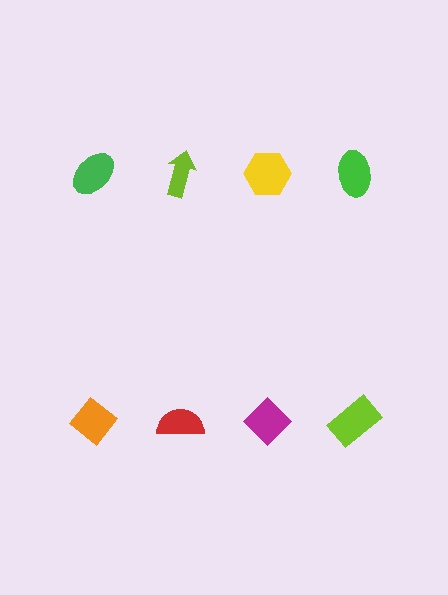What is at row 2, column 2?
A red semicircle.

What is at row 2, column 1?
An orange diamond.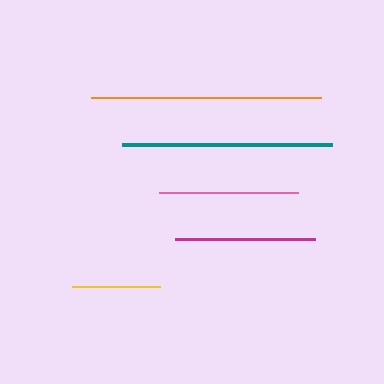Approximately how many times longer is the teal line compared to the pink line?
The teal line is approximately 1.5 times the length of the pink line.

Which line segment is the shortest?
The yellow line is the shortest at approximately 89 pixels.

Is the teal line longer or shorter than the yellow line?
The teal line is longer than the yellow line.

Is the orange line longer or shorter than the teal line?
The orange line is longer than the teal line.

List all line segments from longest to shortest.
From longest to shortest: orange, teal, pink, magenta, yellow.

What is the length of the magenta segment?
The magenta segment is approximately 139 pixels long.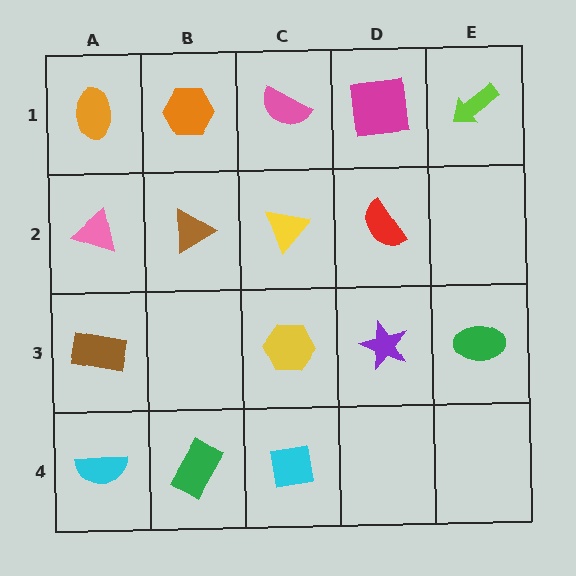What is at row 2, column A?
A pink triangle.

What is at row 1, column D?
A magenta square.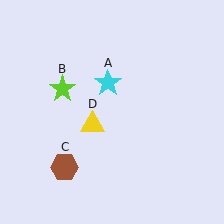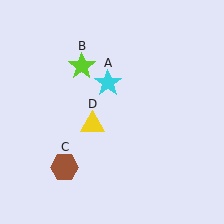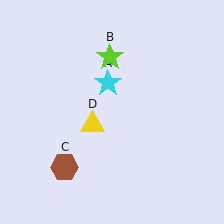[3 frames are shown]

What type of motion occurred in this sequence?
The lime star (object B) rotated clockwise around the center of the scene.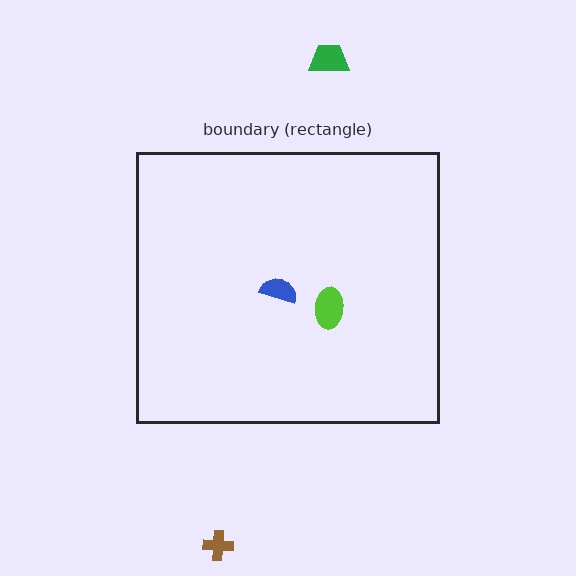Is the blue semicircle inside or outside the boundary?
Inside.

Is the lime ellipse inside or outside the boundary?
Inside.